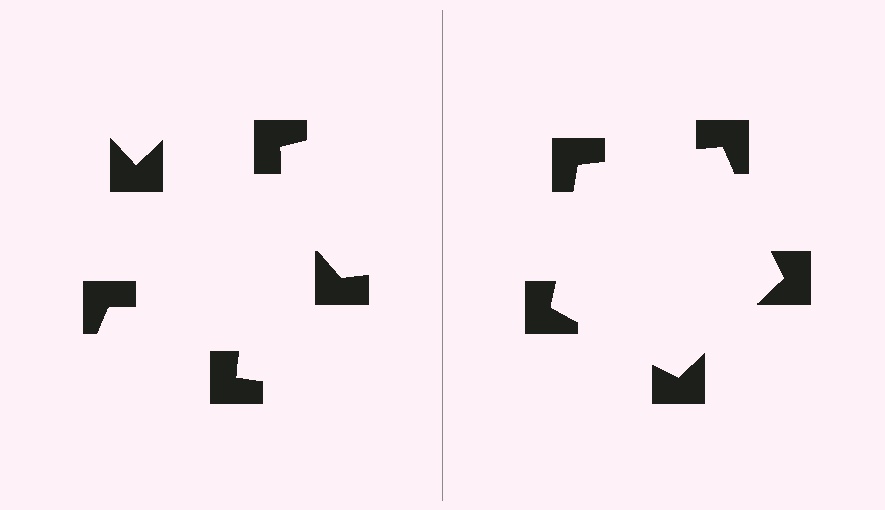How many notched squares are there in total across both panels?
10 — 5 on each side.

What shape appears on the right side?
An illusory pentagon.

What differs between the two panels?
The notched squares are positioned identically on both sides; only the wedge orientations differ. On the right they align to a pentagon; on the left they are misaligned.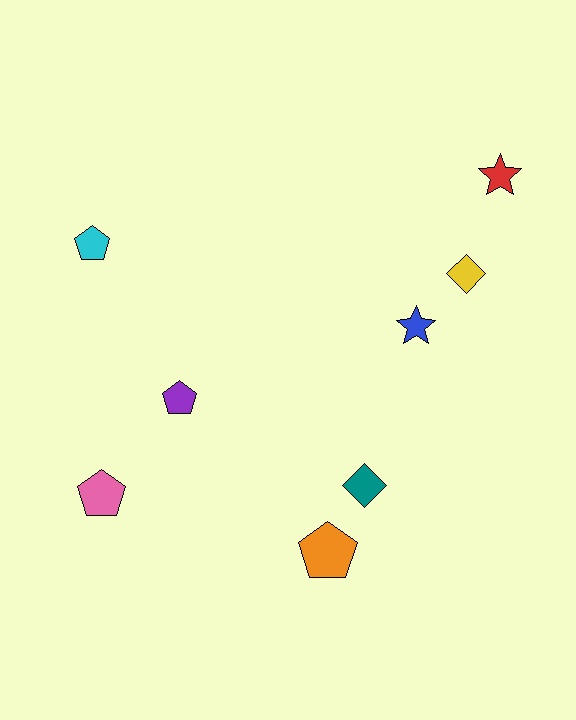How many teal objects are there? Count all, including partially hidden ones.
There is 1 teal object.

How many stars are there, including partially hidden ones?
There are 2 stars.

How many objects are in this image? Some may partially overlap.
There are 8 objects.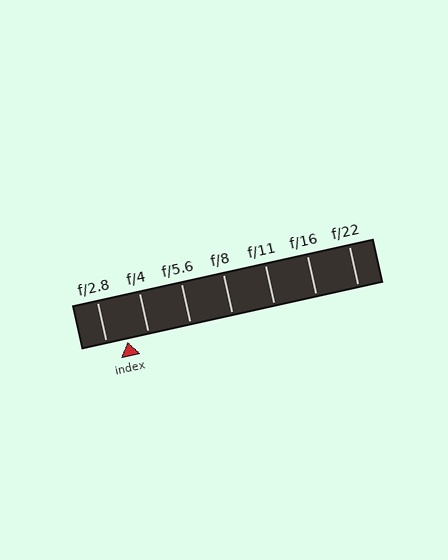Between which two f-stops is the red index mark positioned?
The index mark is between f/2.8 and f/4.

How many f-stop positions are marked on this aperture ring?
There are 7 f-stop positions marked.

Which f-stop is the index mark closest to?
The index mark is closest to f/2.8.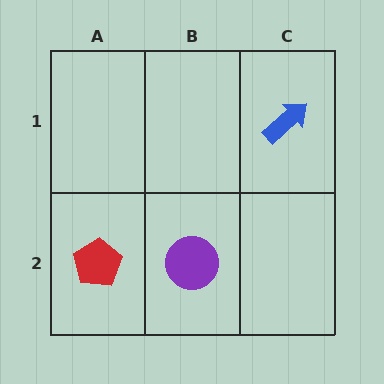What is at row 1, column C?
A blue arrow.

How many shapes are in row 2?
2 shapes.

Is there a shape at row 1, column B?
No, that cell is empty.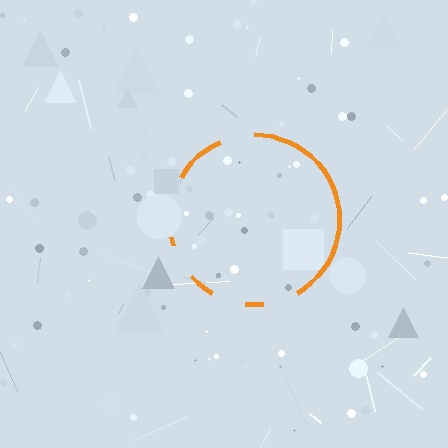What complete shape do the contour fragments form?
The contour fragments form a circle.